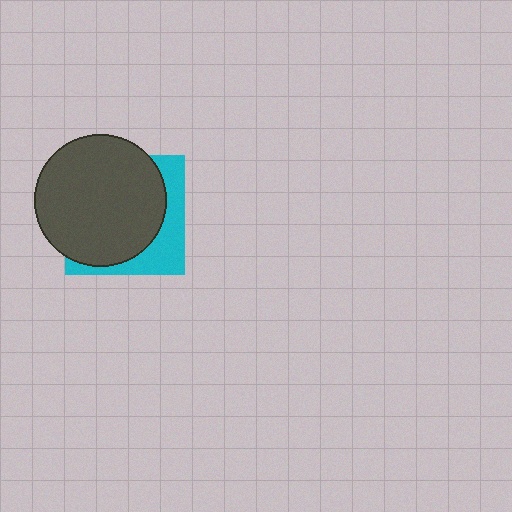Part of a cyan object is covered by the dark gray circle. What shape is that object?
It is a square.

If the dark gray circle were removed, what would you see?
You would see the complete cyan square.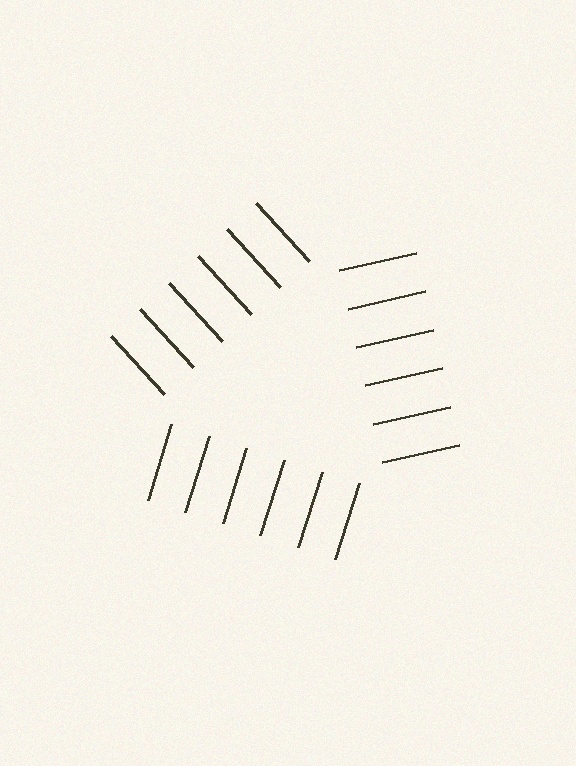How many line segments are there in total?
18 — 6 along each of the 3 edges.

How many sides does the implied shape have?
3 sides — the line-ends trace a triangle.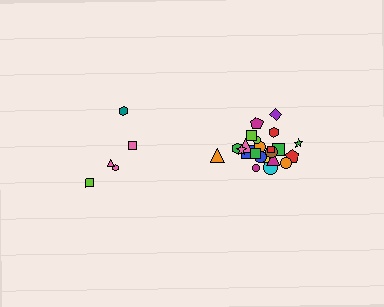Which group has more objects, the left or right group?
The right group.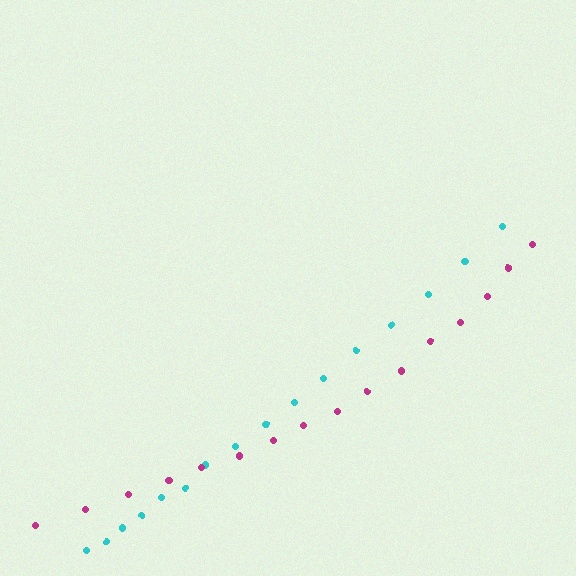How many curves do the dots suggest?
There are 2 distinct paths.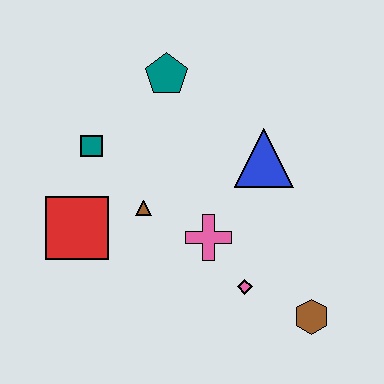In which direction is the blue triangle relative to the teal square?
The blue triangle is to the right of the teal square.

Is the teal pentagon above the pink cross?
Yes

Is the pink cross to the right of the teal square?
Yes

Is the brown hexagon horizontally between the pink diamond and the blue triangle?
No